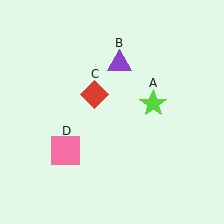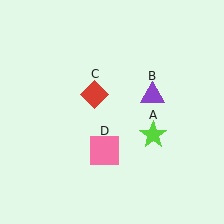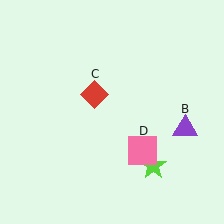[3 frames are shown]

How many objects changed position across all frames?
3 objects changed position: lime star (object A), purple triangle (object B), pink square (object D).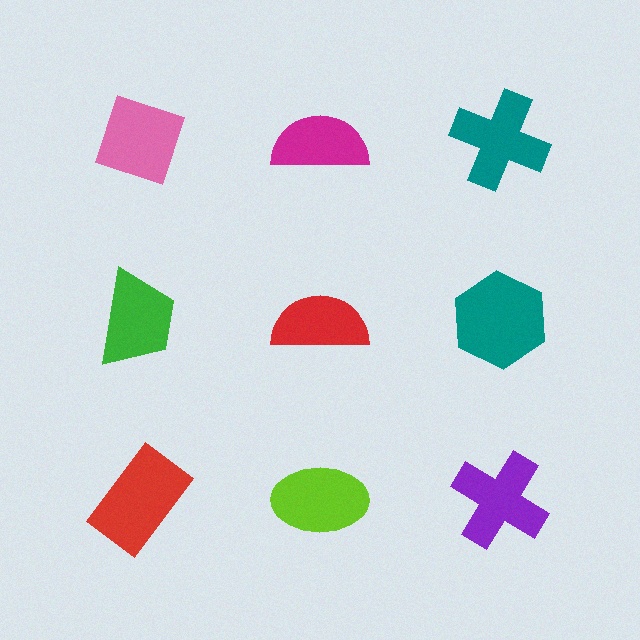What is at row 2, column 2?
A red semicircle.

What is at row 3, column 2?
A lime ellipse.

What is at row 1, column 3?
A teal cross.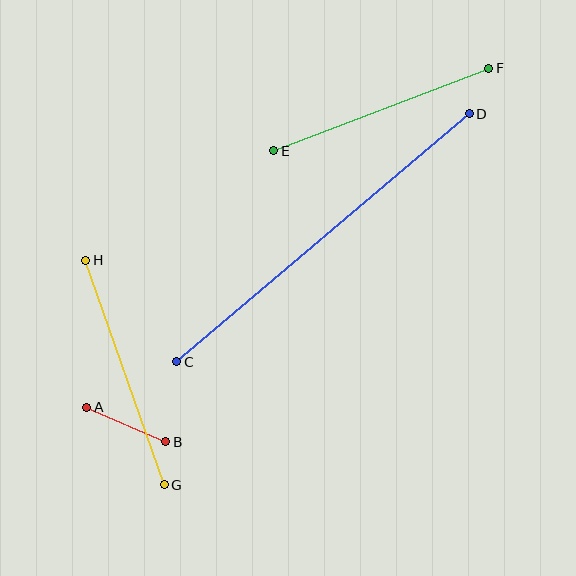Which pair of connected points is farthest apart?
Points C and D are farthest apart.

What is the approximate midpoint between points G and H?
The midpoint is at approximately (125, 372) pixels.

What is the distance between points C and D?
The distance is approximately 384 pixels.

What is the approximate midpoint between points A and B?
The midpoint is at approximately (126, 425) pixels.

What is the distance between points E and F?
The distance is approximately 230 pixels.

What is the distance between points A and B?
The distance is approximately 86 pixels.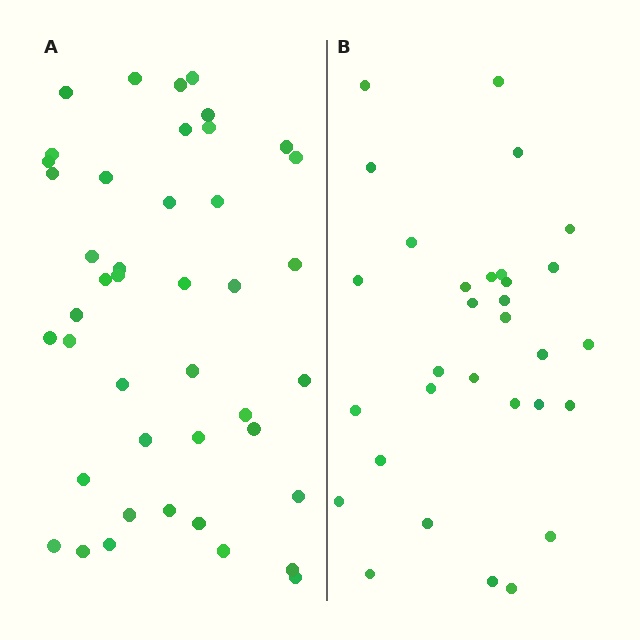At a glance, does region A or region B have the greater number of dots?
Region A (the left region) has more dots.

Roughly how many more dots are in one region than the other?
Region A has roughly 12 or so more dots than region B.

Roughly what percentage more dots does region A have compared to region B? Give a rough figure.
About 40% more.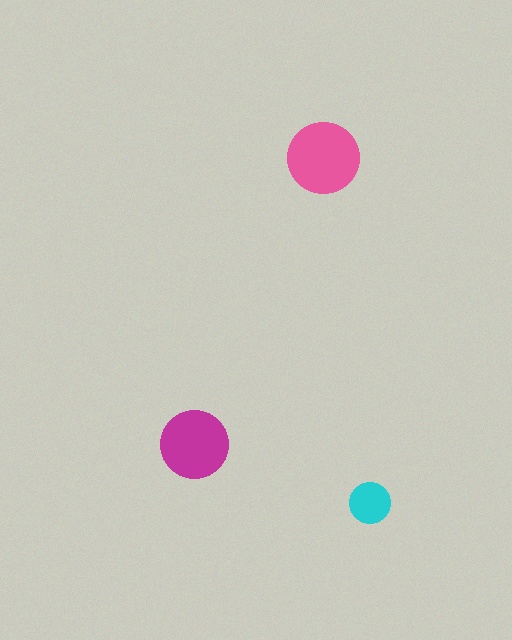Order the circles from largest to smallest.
the pink one, the magenta one, the cyan one.